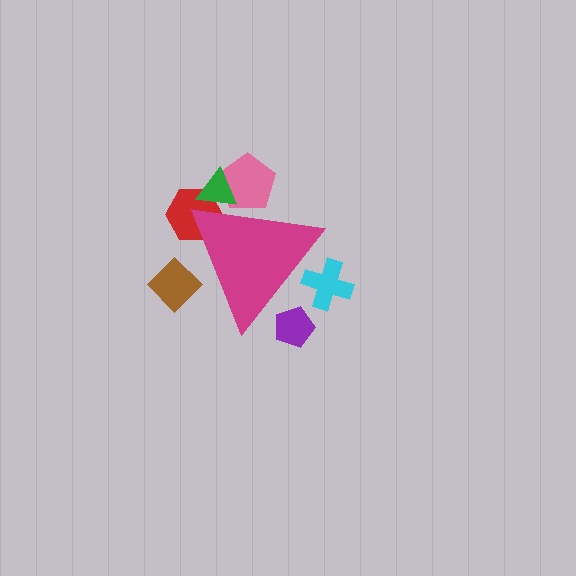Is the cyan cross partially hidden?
Yes, the cyan cross is partially hidden behind the magenta triangle.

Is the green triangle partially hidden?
Yes, the green triangle is partially hidden behind the magenta triangle.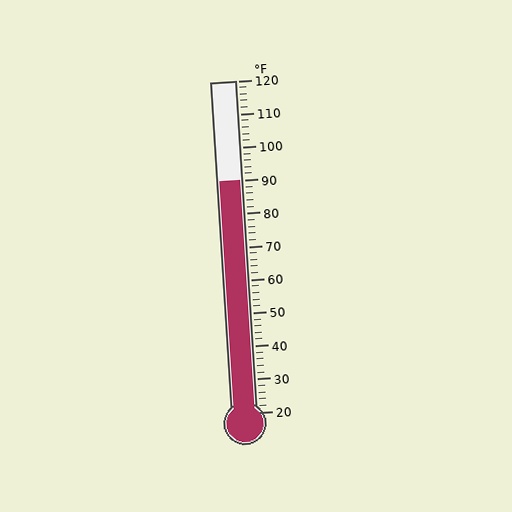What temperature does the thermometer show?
The thermometer shows approximately 90°F.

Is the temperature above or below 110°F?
The temperature is below 110°F.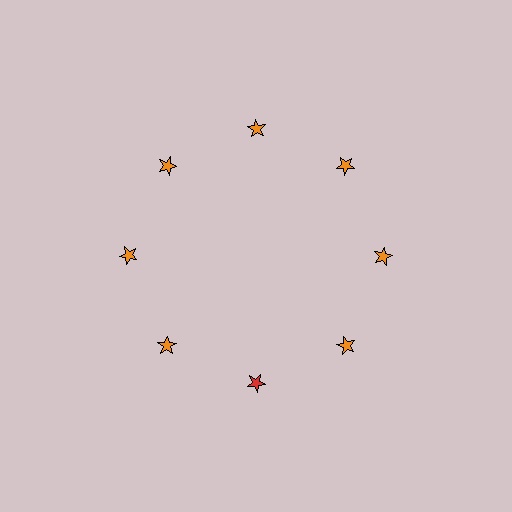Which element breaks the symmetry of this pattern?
The red star at roughly the 6 o'clock position breaks the symmetry. All other shapes are orange stars.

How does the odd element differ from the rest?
It has a different color: red instead of orange.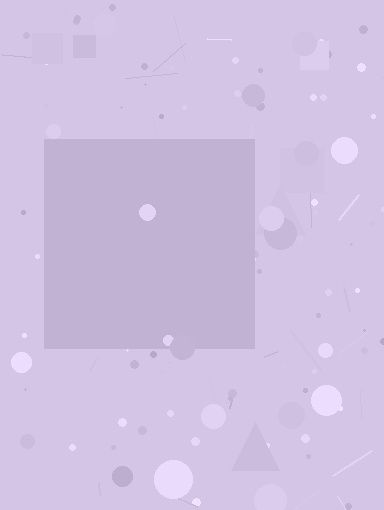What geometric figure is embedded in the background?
A square is embedded in the background.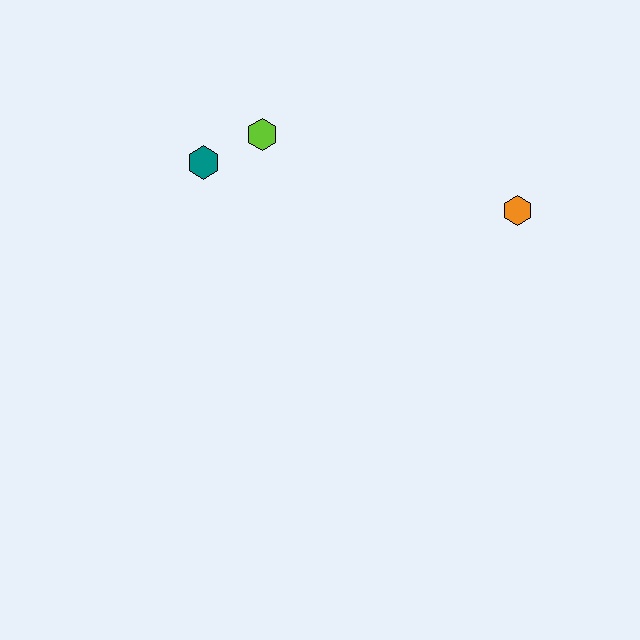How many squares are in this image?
There are no squares.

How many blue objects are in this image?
There are no blue objects.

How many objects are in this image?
There are 3 objects.